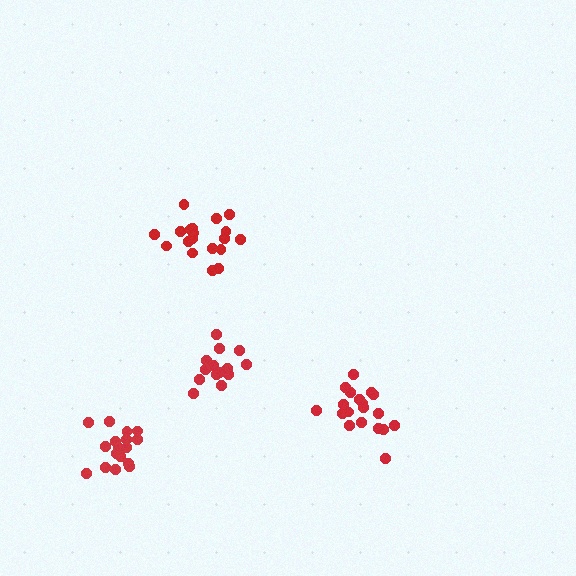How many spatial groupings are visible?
There are 4 spatial groupings.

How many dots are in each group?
Group 1: 15 dots, Group 2: 19 dots, Group 3: 19 dots, Group 4: 17 dots (70 total).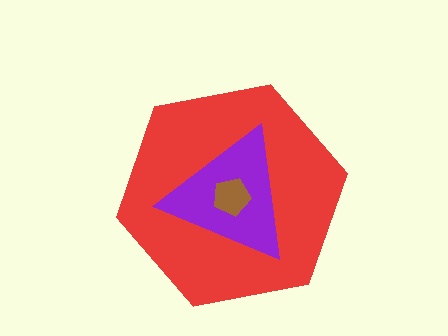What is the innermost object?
The brown pentagon.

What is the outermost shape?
The red hexagon.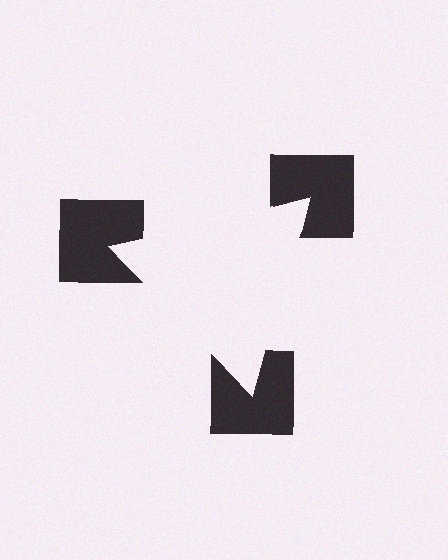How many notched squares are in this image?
There are 3 — one at each vertex of the illusory triangle.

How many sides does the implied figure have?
3 sides.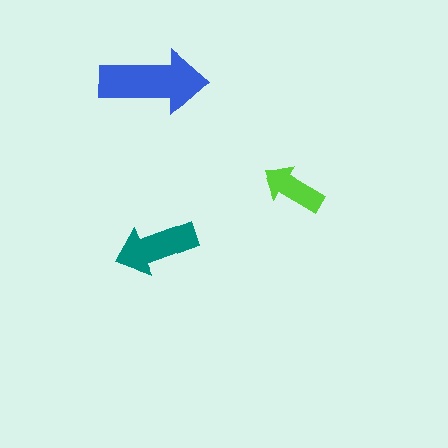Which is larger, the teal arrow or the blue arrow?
The blue one.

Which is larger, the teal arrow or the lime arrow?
The teal one.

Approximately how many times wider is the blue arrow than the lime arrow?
About 1.5 times wider.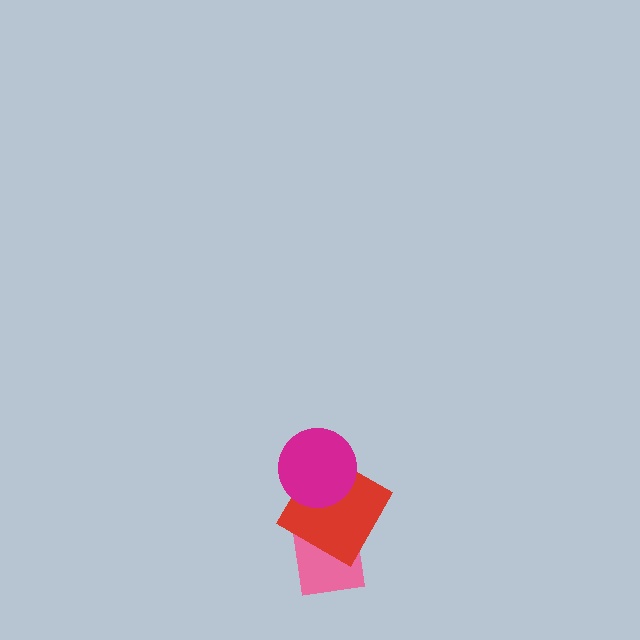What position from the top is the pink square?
The pink square is 3rd from the top.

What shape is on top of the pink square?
The red diamond is on top of the pink square.